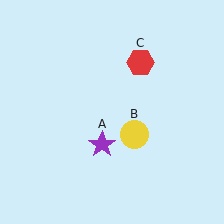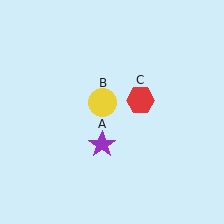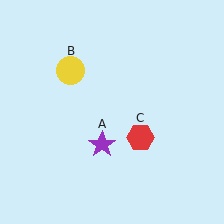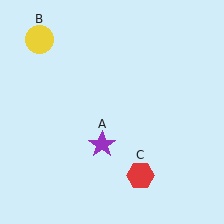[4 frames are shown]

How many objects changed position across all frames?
2 objects changed position: yellow circle (object B), red hexagon (object C).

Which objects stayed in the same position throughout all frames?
Purple star (object A) remained stationary.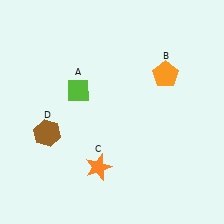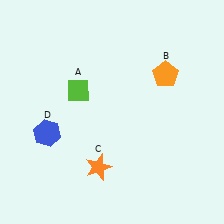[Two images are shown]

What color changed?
The hexagon (D) changed from brown in Image 1 to blue in Image 2.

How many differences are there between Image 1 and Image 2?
There is 1 difference between the two images.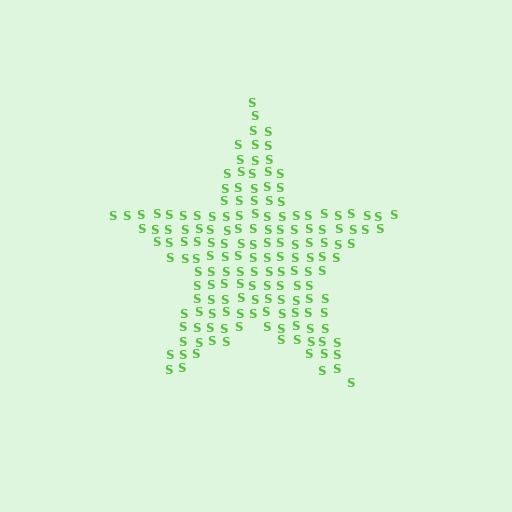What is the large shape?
The large shape is a star.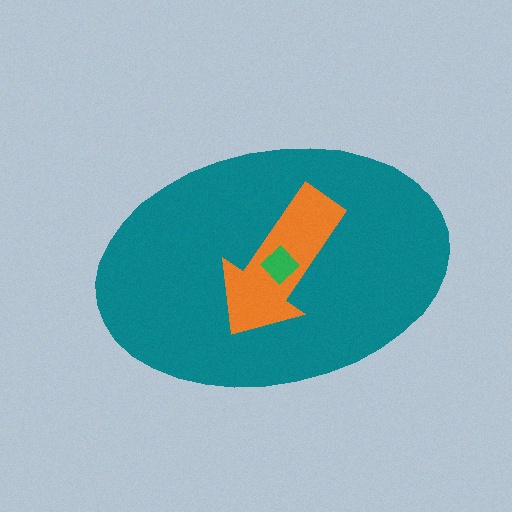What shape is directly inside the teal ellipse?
The orange arrow.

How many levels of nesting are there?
3.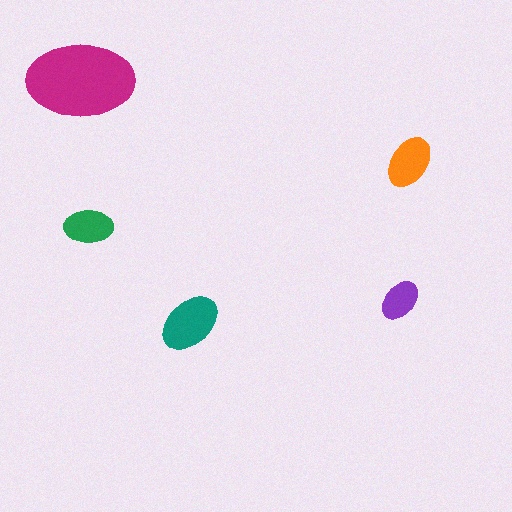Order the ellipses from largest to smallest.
the magenta one, the teal one, the orange one, the green one, the purple one.